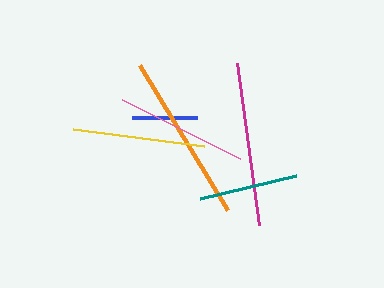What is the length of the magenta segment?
The magenta segment is approximately 163 pixels long.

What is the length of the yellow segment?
The yellow segment is approximately 132 pixels long.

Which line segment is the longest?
The orange line is the longest at approximately 169 pixels.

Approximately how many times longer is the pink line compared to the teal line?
The pink line is approximately 1.3 times the length of the teal line.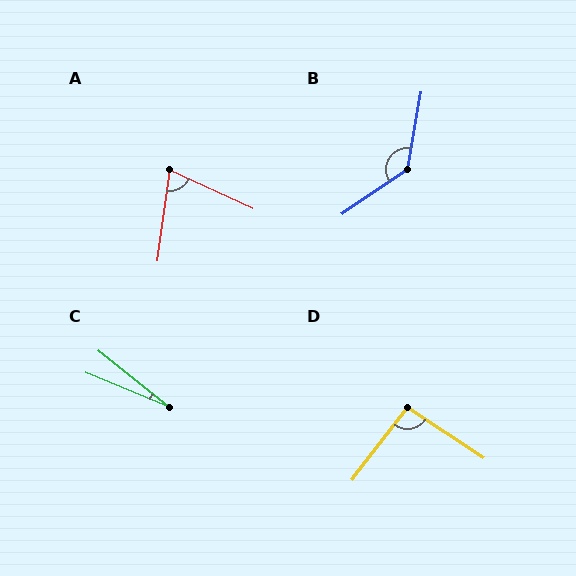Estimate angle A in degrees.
Approximately 73 degrees.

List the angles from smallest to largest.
C (17°), A (73°), D (94°), B (134°).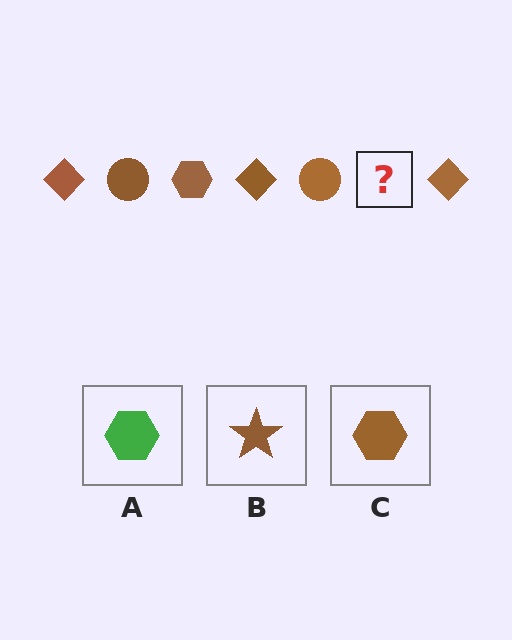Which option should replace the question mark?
Option C.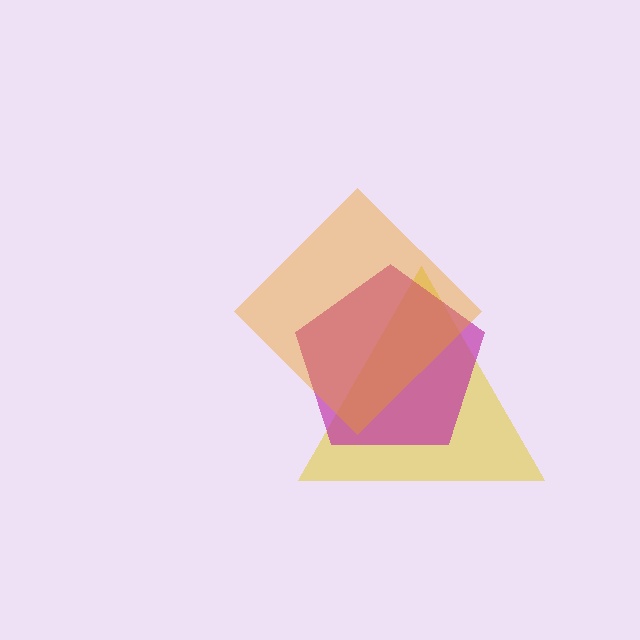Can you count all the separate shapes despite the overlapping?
Yes, there are 3 separate shapes.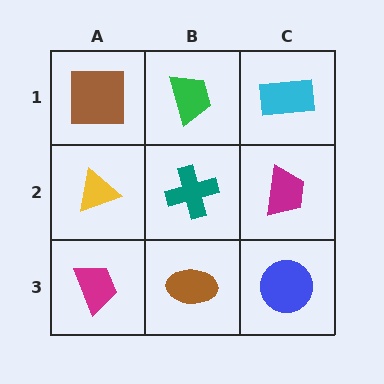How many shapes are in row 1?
3 shapes.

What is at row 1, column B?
A green trapezoid.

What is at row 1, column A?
A brown square.